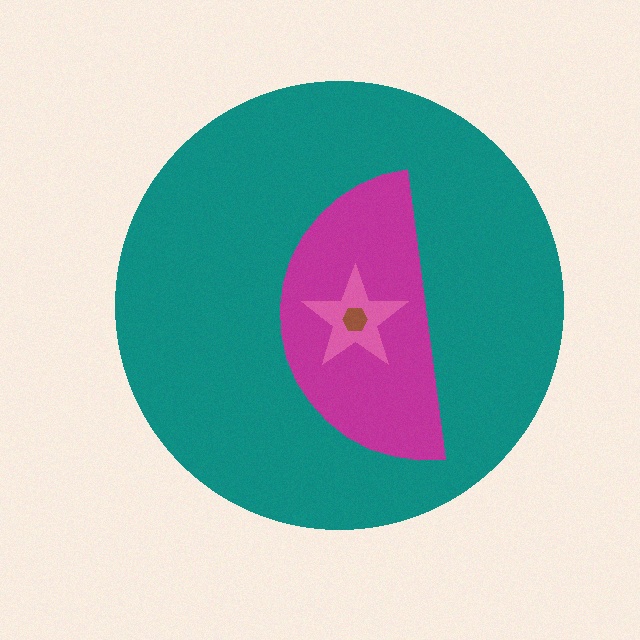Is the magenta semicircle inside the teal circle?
Yes.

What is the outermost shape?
The teal circle.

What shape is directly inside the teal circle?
The magenta semicircle.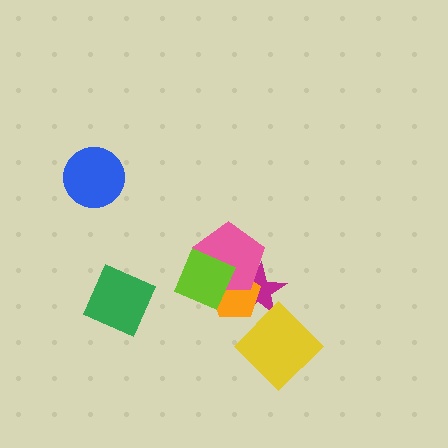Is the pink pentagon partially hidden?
Yes, it is partially covered by another shape.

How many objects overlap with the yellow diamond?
1 object overlaps with the yellow diamond.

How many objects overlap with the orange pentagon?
3 objects overlap with the orange pentagon.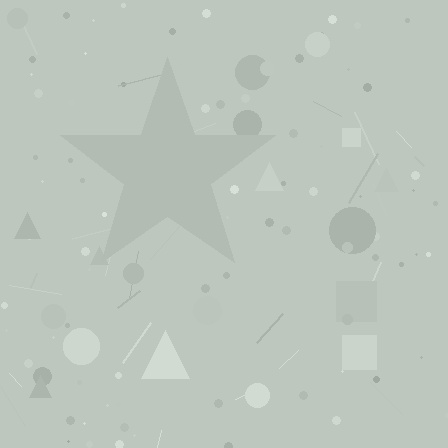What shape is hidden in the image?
A star is hidden in the image.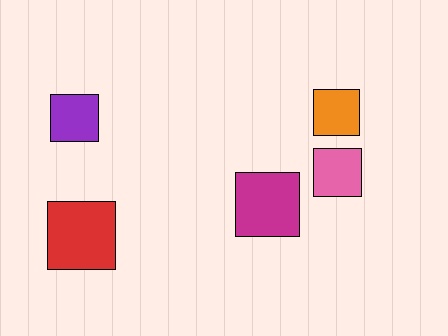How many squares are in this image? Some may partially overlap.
There are 5 squares.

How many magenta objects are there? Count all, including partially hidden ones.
There is 1 magenta object.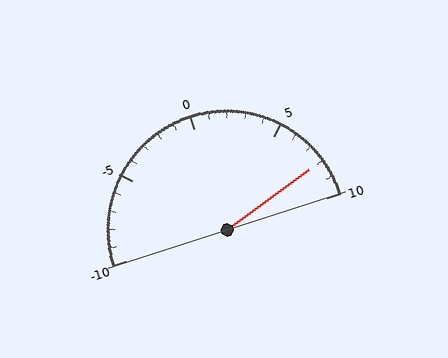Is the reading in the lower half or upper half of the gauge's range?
The reading is in the upper half of the range (-10 to 10).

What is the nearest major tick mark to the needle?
The nearest major tick mark is 10.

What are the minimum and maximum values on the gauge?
The gauge ranges from -10 to 10.